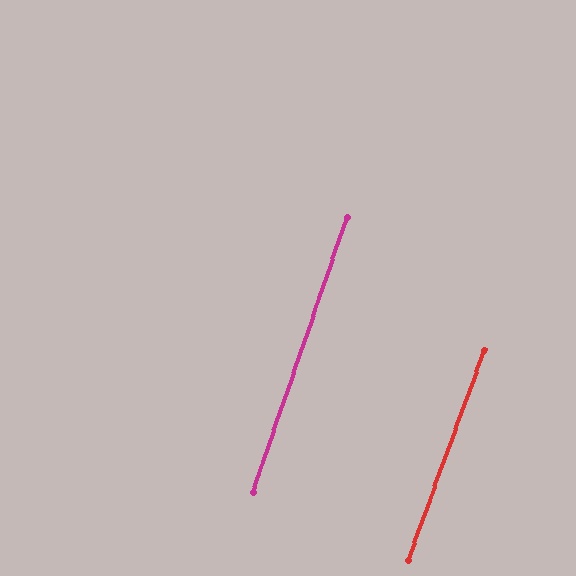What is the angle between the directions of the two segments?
Approximately 1 degree.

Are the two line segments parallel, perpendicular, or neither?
Parallel — their directions differ by only 1.0°.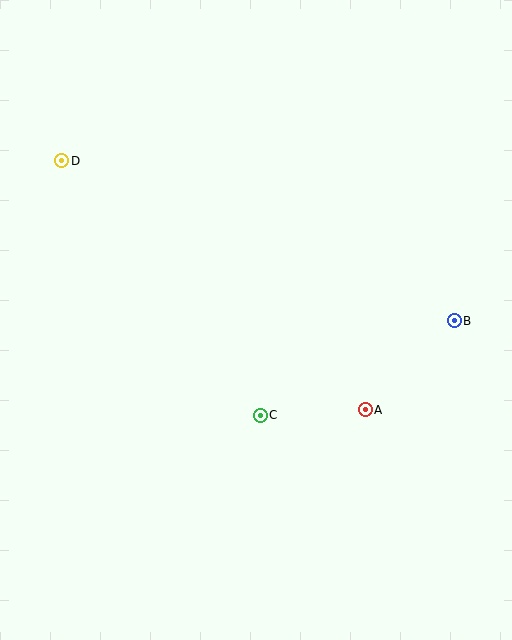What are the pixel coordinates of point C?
Point C is at (260, 415).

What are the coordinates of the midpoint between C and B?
The midpoint between C and B is at (357, 368).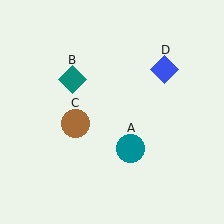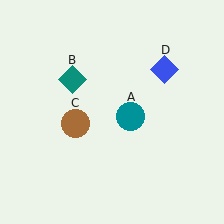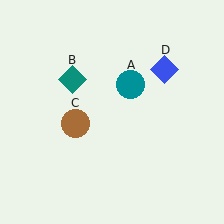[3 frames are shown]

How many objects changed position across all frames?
1 object changed position: teal circle (object A).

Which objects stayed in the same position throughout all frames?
Teal diamond (object B) and brown circle (object C) and blue diamond (object D) remained stationary.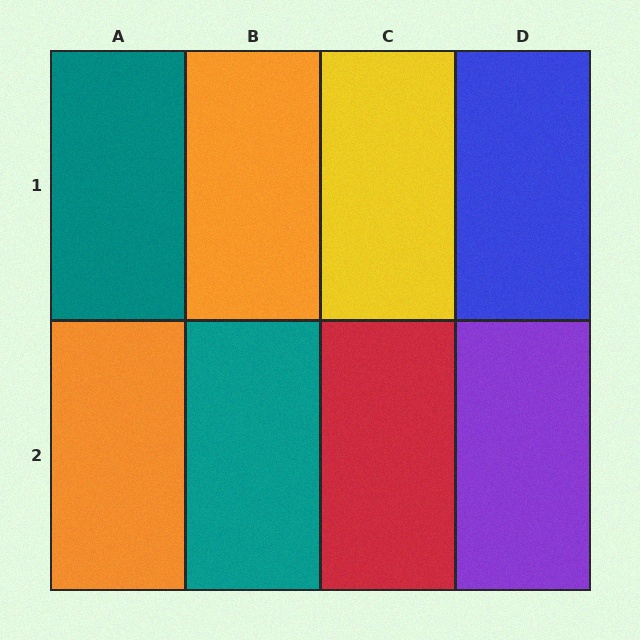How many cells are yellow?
1 cell is yellow.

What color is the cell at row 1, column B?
Orange.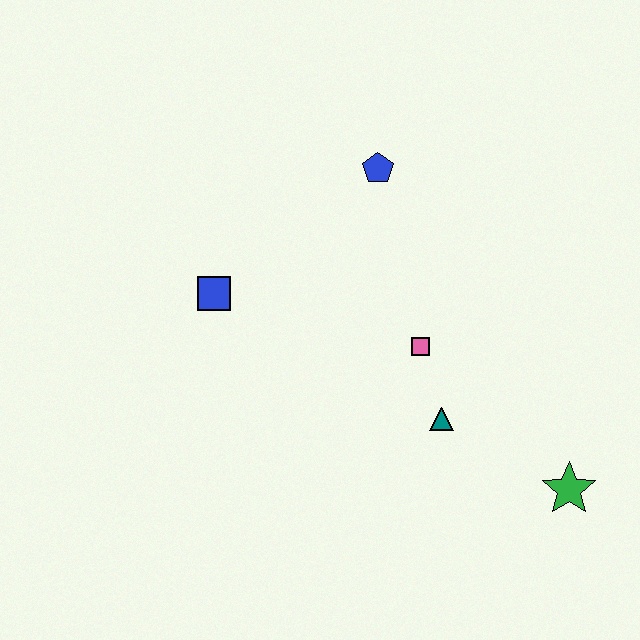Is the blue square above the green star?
Yes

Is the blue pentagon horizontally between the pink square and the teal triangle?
No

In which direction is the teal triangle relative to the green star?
The teal triangle is to the left of the green star.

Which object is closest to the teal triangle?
The pink square is closest to the teal triangle.